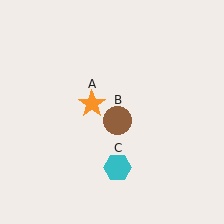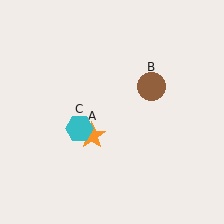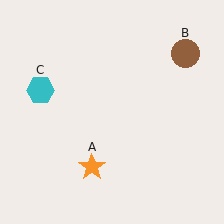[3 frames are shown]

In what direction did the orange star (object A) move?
The orange star (object A) moved down.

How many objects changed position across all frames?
3 objects changed position: orange star (object A), brown circle (object B), cyan hexagon (object C).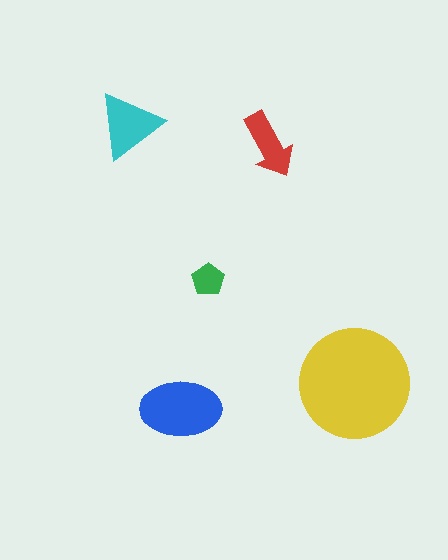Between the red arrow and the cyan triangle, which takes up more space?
The cyan triangle.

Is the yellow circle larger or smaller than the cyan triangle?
Larger.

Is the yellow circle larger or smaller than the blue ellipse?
Larger.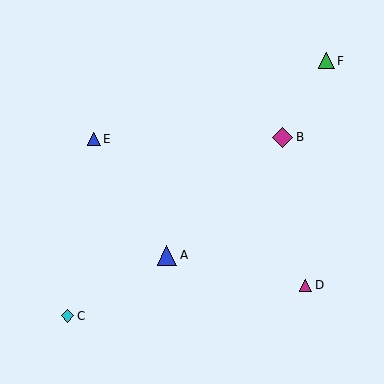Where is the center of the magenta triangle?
The center of the magenta triangle is at (306, 285).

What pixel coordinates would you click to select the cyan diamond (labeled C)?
Click at (68, 316) to select the cyan diamond C.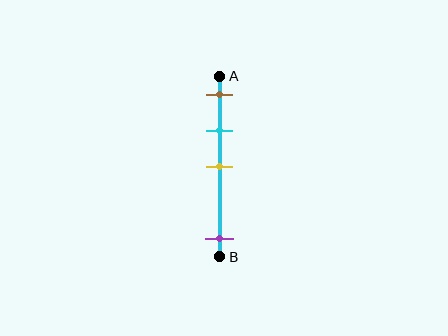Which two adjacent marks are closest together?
The brown and cyan marks are the closest adjacent pair.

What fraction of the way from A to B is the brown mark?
The brown mark is approximately 10% (0.1) of the way from A to B.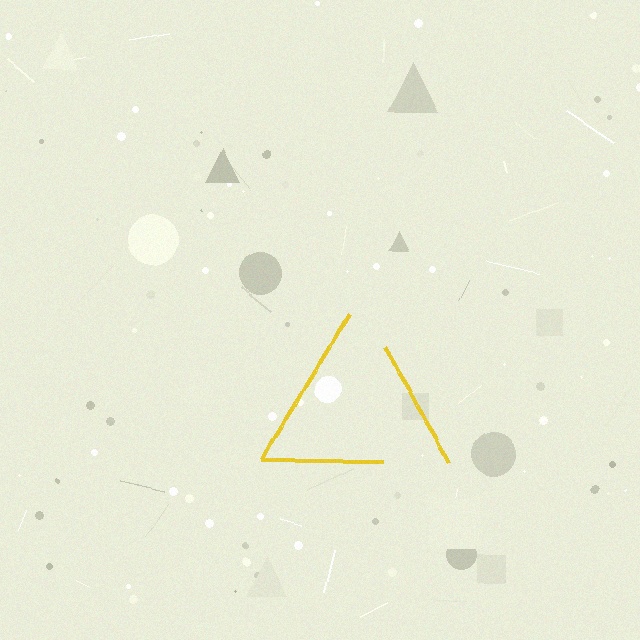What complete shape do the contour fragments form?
The contour fragments form a triangle.